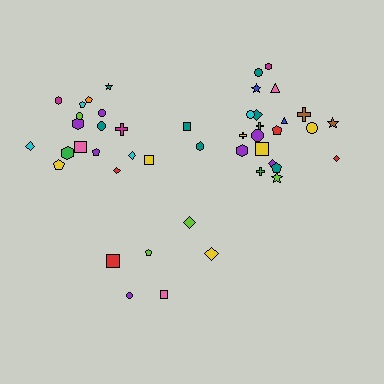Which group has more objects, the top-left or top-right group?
The top-right group.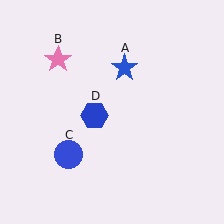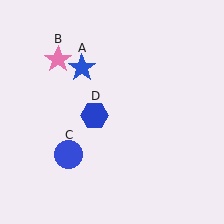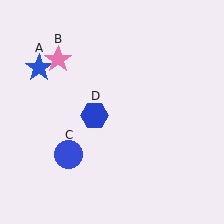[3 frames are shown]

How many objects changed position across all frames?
1 object changed position: blue star (object A).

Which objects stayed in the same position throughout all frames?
Pink star (object B) and blue circle (object C) and blue hexagon (object D) remained stationary.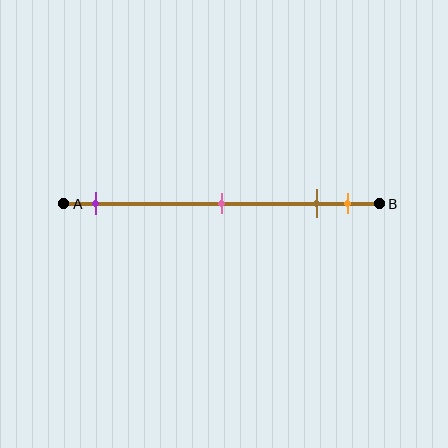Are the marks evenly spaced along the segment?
No, the marks are not evenly spaced.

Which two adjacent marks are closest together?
The brown and orange marks are the closest adjacent pair.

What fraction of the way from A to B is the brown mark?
The brown mark is approximately 80% (0.8) of the way from A to B.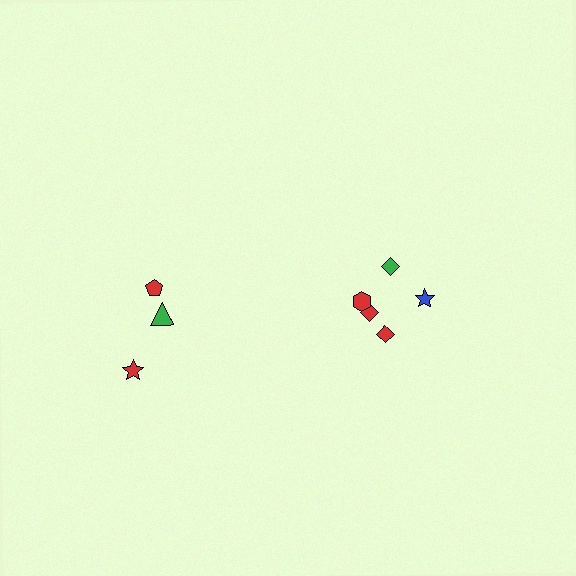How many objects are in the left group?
There are 3 objects.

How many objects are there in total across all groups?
There are 8 objects.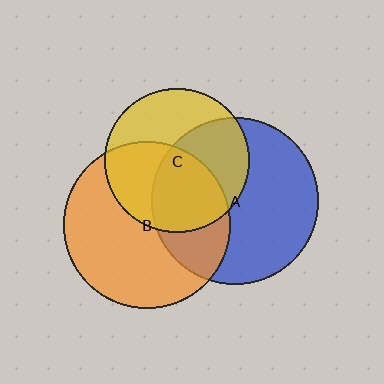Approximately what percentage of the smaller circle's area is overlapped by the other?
Approximately 35%.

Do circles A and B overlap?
Yes.